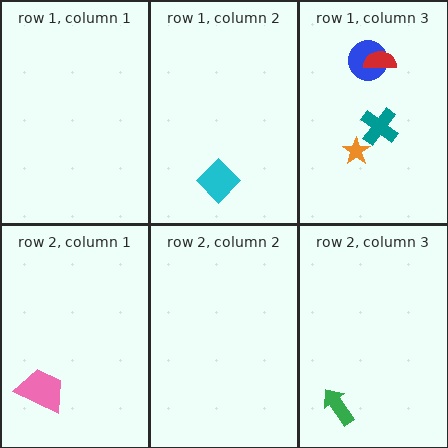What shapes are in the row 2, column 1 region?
The pink trapezoid.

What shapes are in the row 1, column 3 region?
The blue circle, the teal cross, the orange star, the red semicircle.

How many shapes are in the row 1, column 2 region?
1.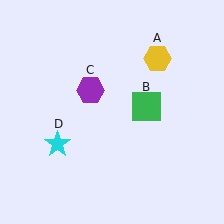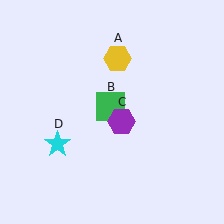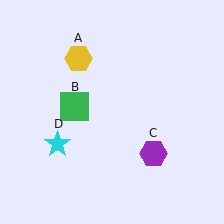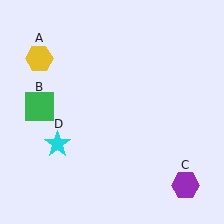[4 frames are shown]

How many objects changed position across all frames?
3 objects changed position: yellow hexagon (object A), green square (object B), purple hexagon (object C).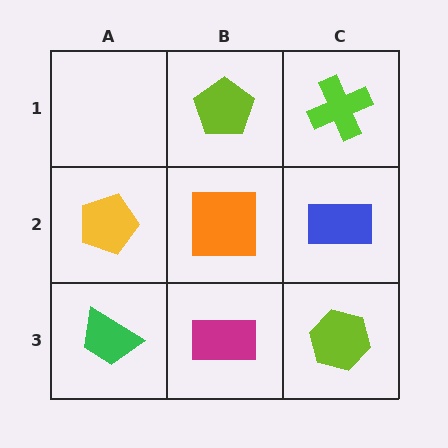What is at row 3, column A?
A green trapezoid.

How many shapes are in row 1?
2 shapes.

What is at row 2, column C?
A blue rectangle.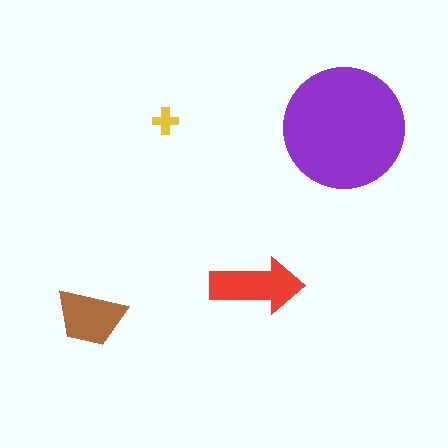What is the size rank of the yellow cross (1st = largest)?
4th.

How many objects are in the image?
There are 4 objects in the image.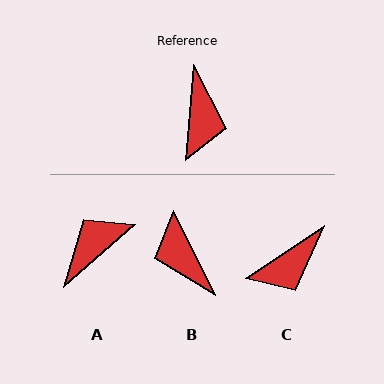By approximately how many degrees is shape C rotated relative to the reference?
Approximately 51 degrees clockwise.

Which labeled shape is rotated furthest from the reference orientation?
B, about 149 degrees away.